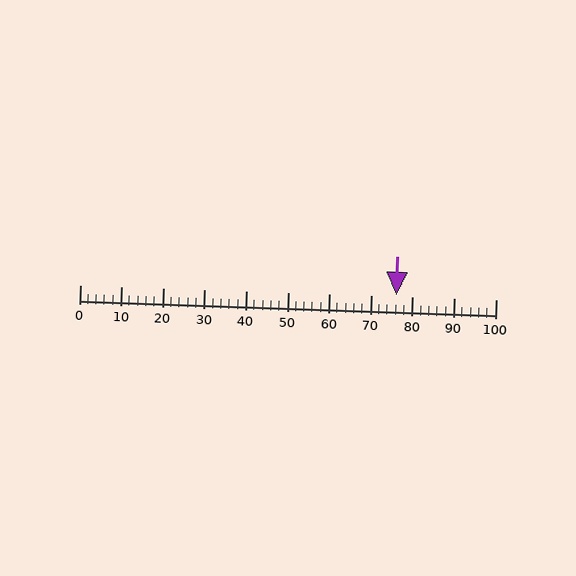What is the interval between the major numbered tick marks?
The major tick marks are spaced 10 units apart.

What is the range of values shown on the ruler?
The ruler shows values from 0 to 100.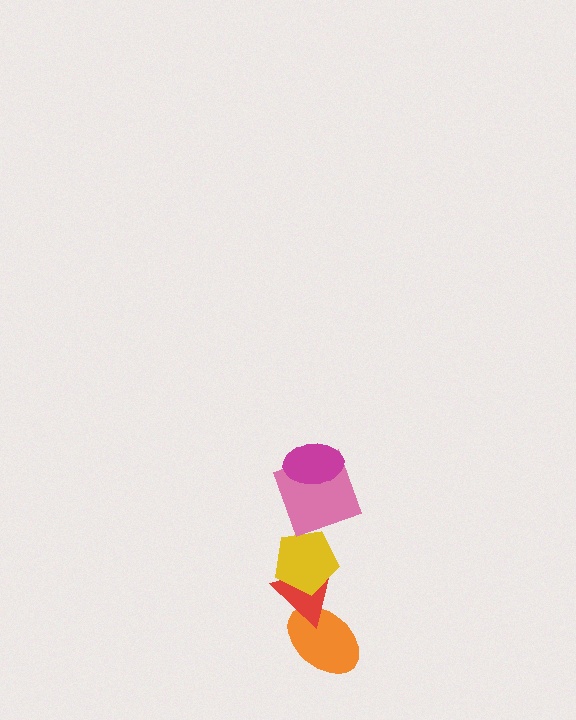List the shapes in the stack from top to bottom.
From top to bottom: the magenta ellipse, the pink square, the yellow pentagon, the red triangle, the orange ellipse.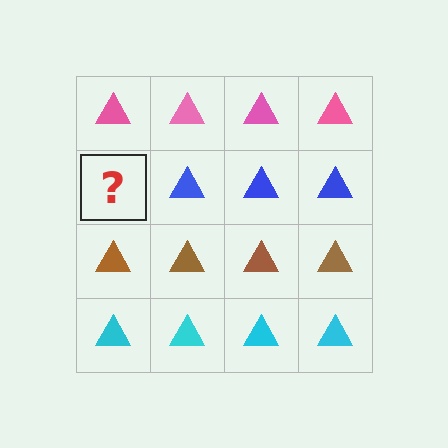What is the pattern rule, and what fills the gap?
The rule is that each row has a consistent color. The gap should be filled with a blue triangle.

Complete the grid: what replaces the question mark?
The question mark should be replaced with a blue triangle.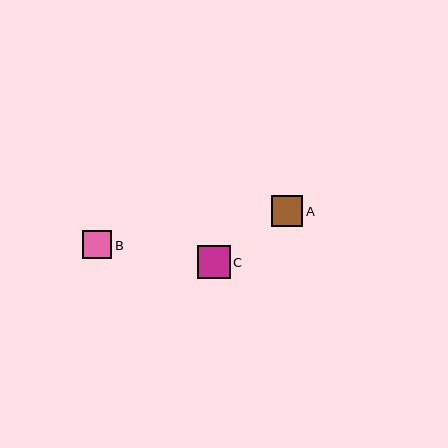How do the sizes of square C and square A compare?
Square C and square A are approximately the same size.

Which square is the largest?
Square C is the largest with a size of approximately 33 pixels.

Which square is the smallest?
Square B is the smallest with a size of approximately 29 pixels.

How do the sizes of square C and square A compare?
Square C and square A are approximately the same size.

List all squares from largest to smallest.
From largest to smallest: C, A, B.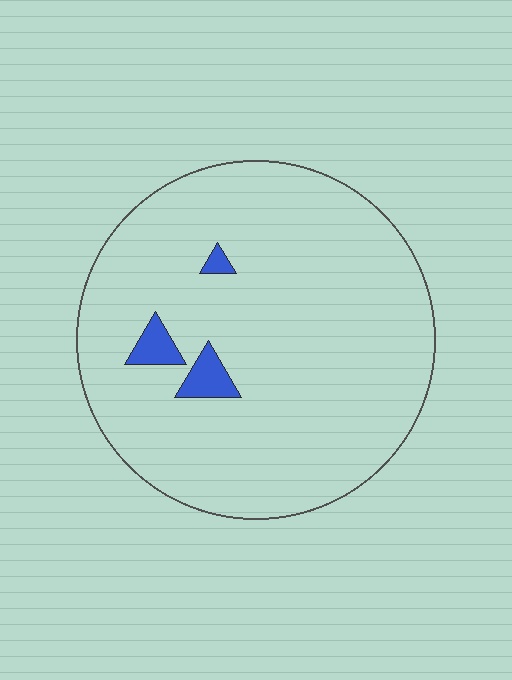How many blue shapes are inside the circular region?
3.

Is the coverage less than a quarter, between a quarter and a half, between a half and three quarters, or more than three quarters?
Less than a quarter.